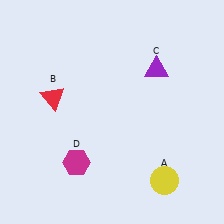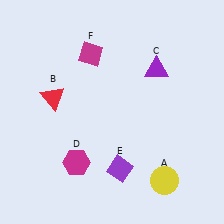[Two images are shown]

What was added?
A purple diamond (E), a magenta diamond (F) were added in Image 2.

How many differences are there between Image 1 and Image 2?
There are 2 differences between the two images.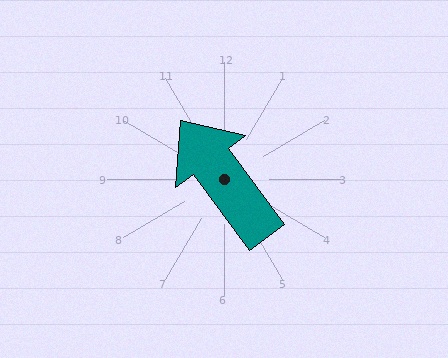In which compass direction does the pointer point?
Northwest.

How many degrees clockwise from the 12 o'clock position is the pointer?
Approximately 323 degrees.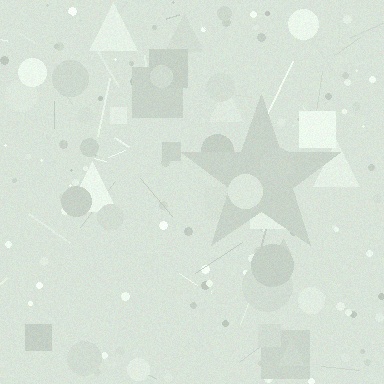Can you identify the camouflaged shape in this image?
The camouflaged shape is a star.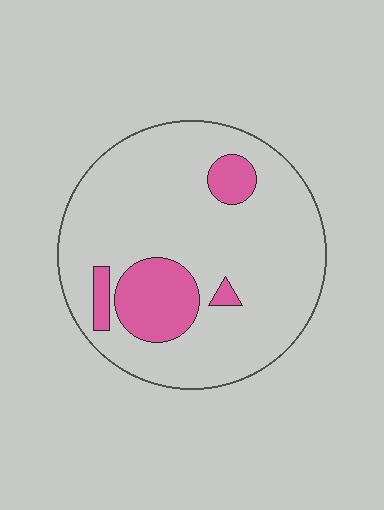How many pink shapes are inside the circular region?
4.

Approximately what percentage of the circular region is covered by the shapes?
Approximately 15%.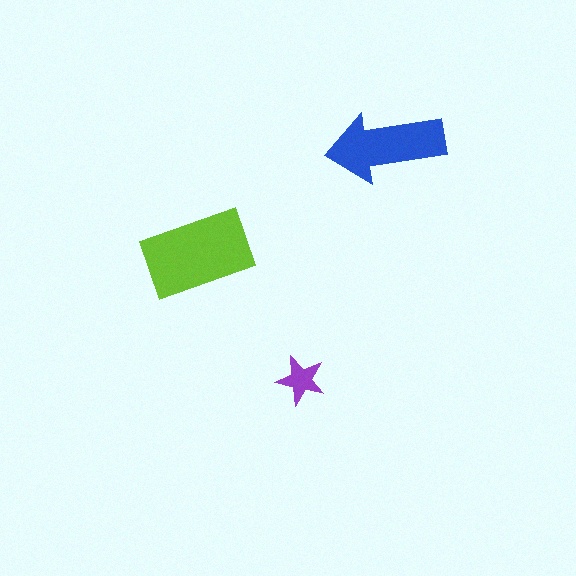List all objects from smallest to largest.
The purple star, the blue arrow, the lime rectangle.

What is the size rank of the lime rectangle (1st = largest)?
1st.